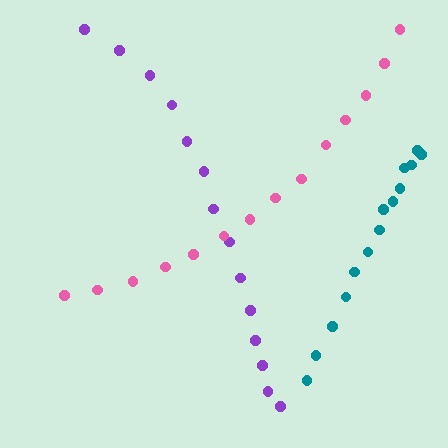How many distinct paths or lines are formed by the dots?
There are 3 distinct paths.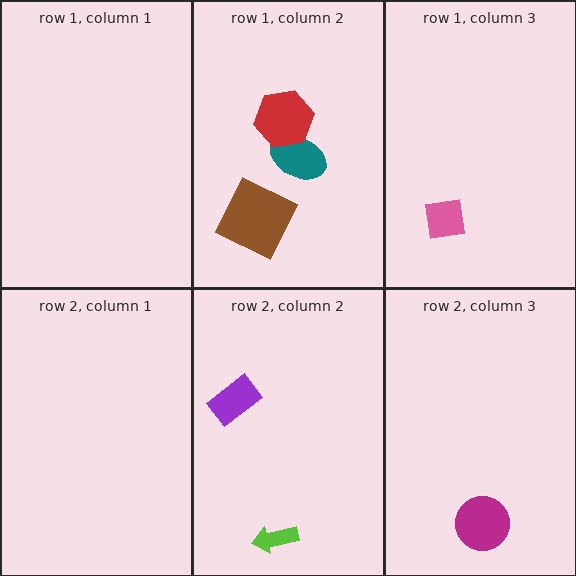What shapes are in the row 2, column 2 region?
The purple rectangle, the lime arrow.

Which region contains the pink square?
The row 1, column 3 region.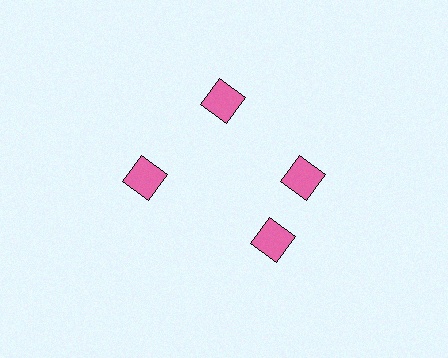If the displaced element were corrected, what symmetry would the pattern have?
It would have 4-fold rotational symmetry — the pattern would map onto itself every 90 degrees.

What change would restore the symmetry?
The symmetry would be restored by rotating it back into even spacing with its neighbors so that all 4 diamonds sit at equal angles and equal distance from the center.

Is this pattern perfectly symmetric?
No. The 4 pink diamonds are arranged in a ring, but one element near the 6 o'clock position is rotated out of alignment along the ring, breaking the 4-fold rotational symmetry.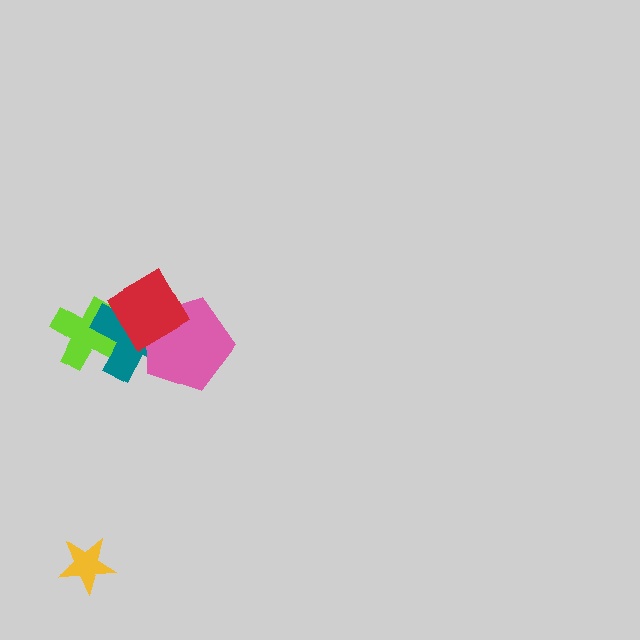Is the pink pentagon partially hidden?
Yes, it is partially covered by another shape.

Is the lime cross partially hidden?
Yes, it is partially covered by another shape.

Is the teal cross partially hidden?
Yes, it is partially covered by another shape.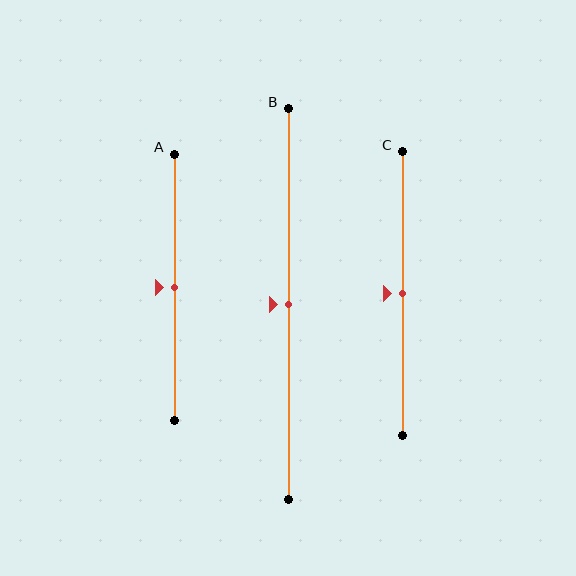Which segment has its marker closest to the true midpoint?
Segment A has its marker closest to the true midpoint.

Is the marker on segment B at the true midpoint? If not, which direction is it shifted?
Yes, the marker on segment B is at the true midpoint.